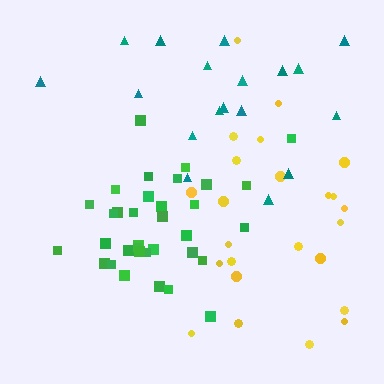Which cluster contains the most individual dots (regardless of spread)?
Green (34).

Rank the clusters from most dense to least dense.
green, yellow, teal.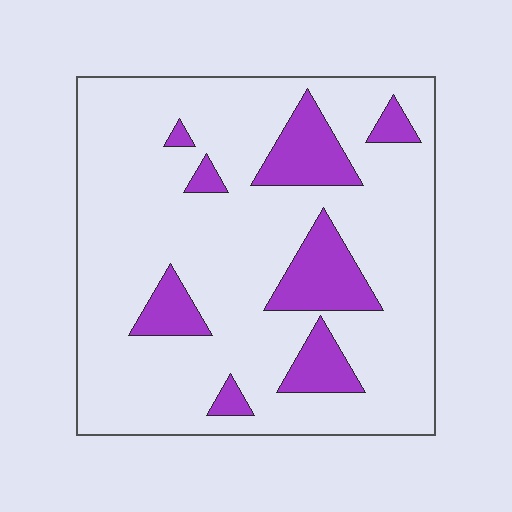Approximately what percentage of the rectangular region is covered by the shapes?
Approximately 15%.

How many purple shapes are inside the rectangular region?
8.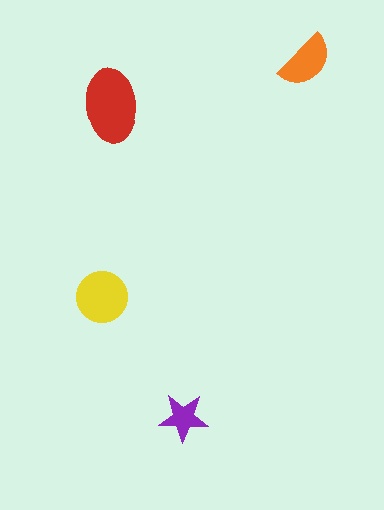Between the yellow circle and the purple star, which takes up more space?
The yellow circle.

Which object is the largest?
The red ellipse.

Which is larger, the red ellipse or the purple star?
The red ellipse.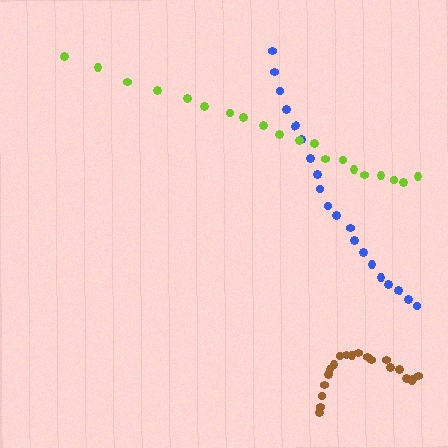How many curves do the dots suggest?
There are 3 distinct paths.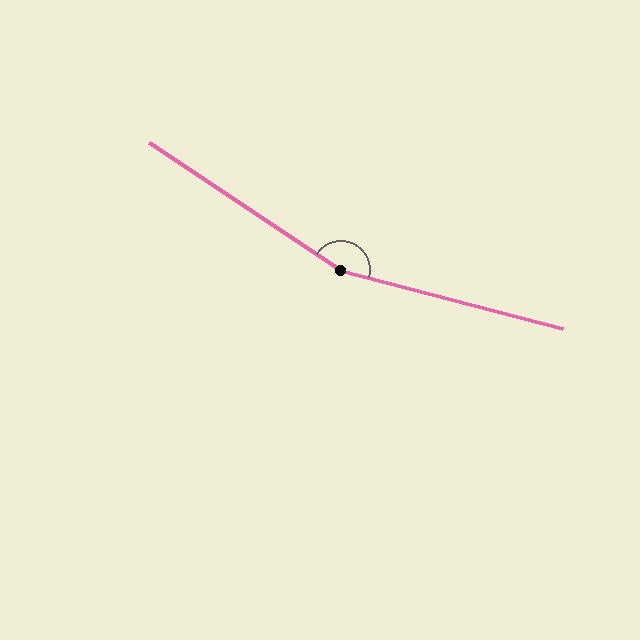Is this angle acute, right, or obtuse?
It is obtuse.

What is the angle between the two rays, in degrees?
Approximately 161 degrees.